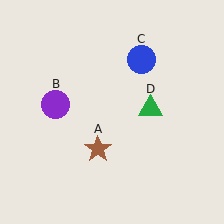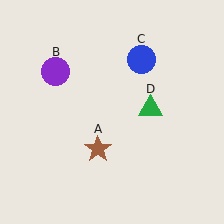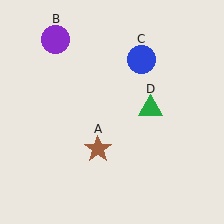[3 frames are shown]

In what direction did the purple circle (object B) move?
The purple circle (object B) moved up.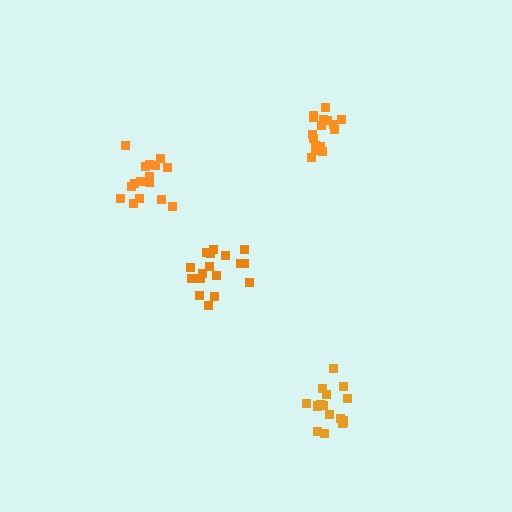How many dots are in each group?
Group 1: 17 dots, Group 2: 16 dots, Group 3: 16 dots, Group 4: 16 dots (65 total).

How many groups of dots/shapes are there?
There are 4 groups.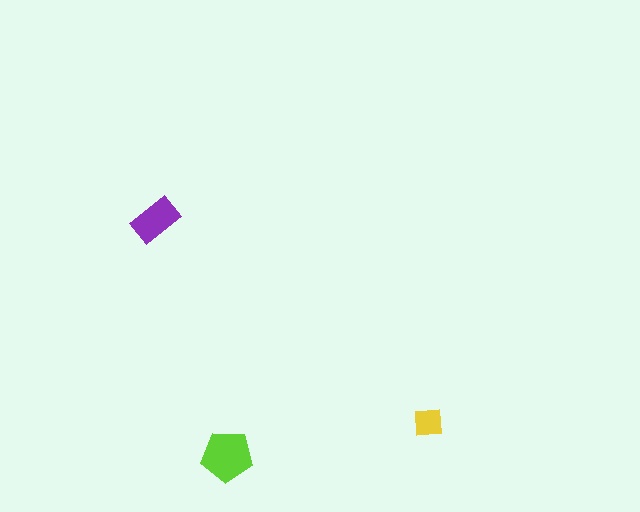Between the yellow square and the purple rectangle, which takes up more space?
The purple rectangle.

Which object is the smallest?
The yellow square.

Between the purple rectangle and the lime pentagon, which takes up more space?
The lime pentagon.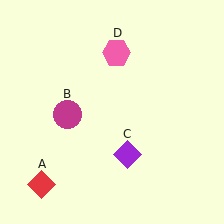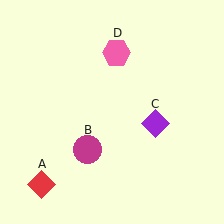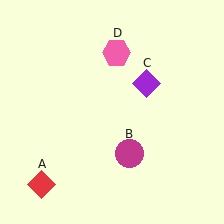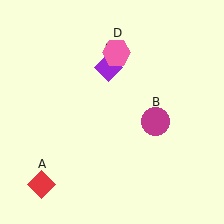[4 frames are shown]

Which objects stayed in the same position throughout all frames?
Red diamond (object A) and pink hexagon (object D) remained stationary.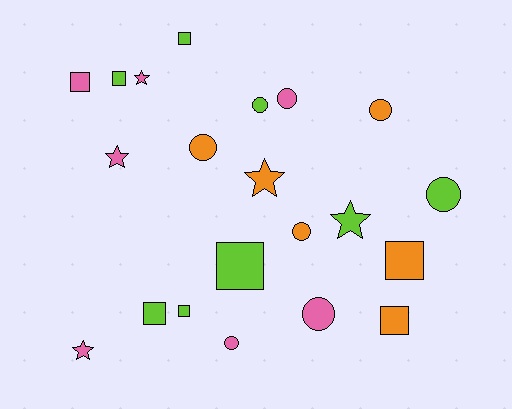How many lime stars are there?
There is 1 lime star.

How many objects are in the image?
There are 21 objects.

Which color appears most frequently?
Lime, with 8 objects.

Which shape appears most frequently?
Circle, with 8 objects.